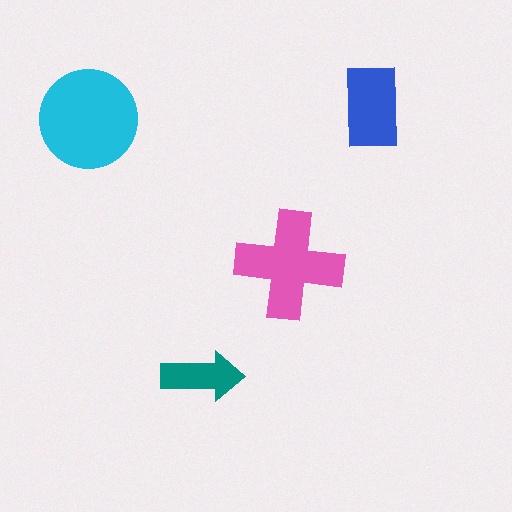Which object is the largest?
The cyan circle.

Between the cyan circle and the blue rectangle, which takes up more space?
The cyan circle.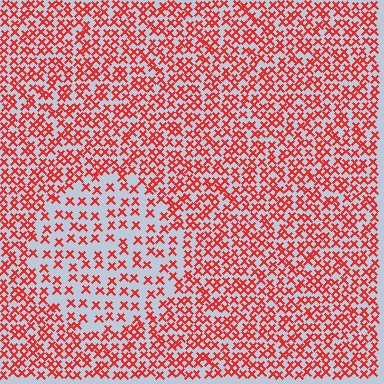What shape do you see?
I see a circle.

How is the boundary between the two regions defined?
The boundary is defined by a change in element density (approximately 2.0x ratio). All elements are the same color, size, and shape.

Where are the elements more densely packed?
The elements are more densely packed outside the circle boundary.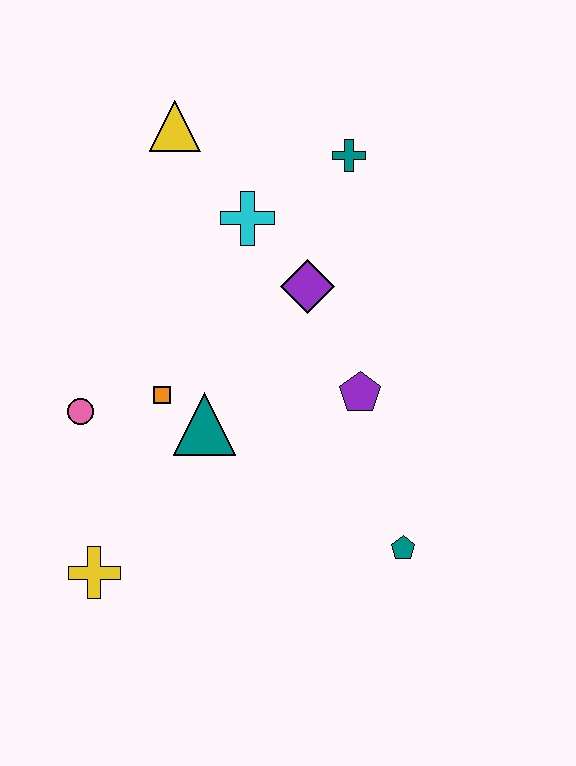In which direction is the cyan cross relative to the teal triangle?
The cyan cross is above the teal triangle.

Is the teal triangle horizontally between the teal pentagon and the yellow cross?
Yes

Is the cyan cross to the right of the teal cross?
No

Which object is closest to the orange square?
The teal triangle is closest to the orange square.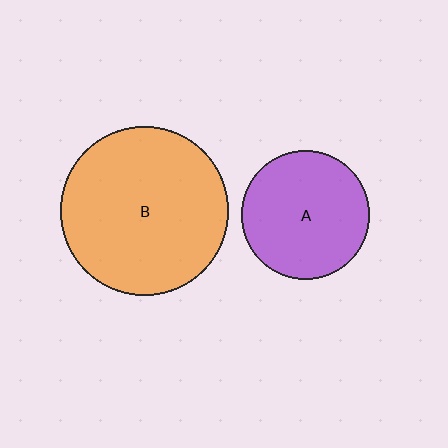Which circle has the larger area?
Circle B (orange).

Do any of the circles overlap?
No, none of the circles overlap.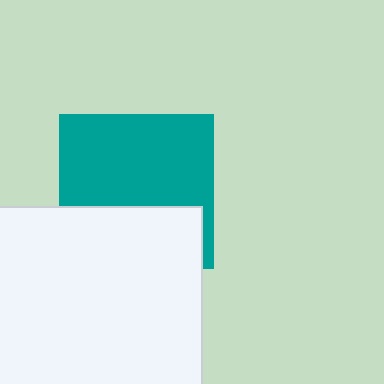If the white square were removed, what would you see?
You would see the complete teal square.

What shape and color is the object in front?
The object in front is a white square.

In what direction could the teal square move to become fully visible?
The teal square could move up. That would shift it out from behind the white square entirely.